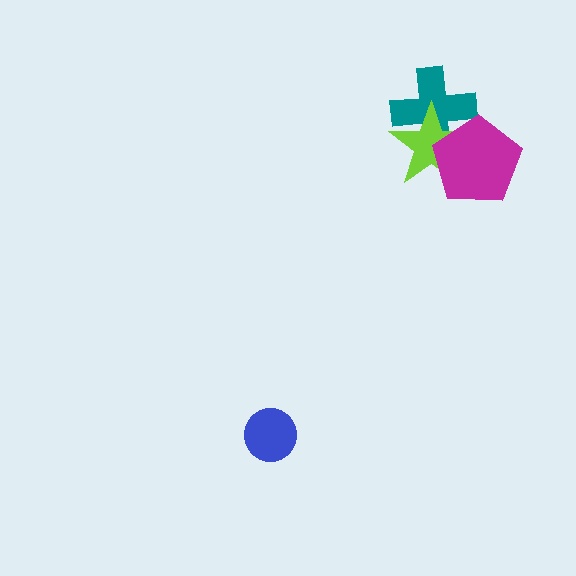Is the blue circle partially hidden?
No, no other shape covers it.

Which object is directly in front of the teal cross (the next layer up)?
The lime star is directly in front of the teal cross.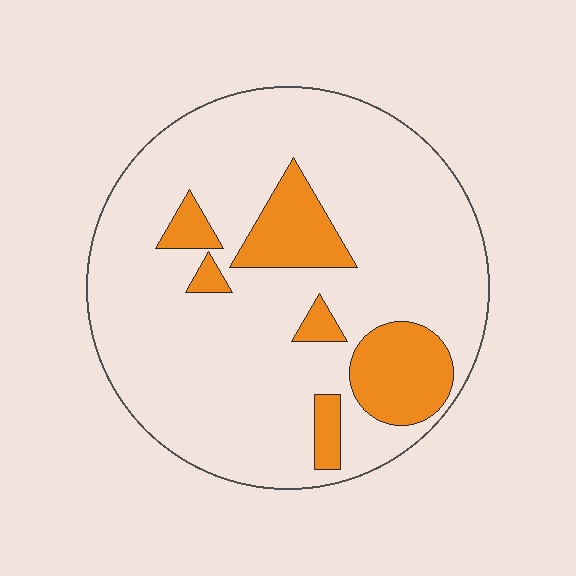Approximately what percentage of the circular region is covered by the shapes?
Approximately 20%.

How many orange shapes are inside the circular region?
6.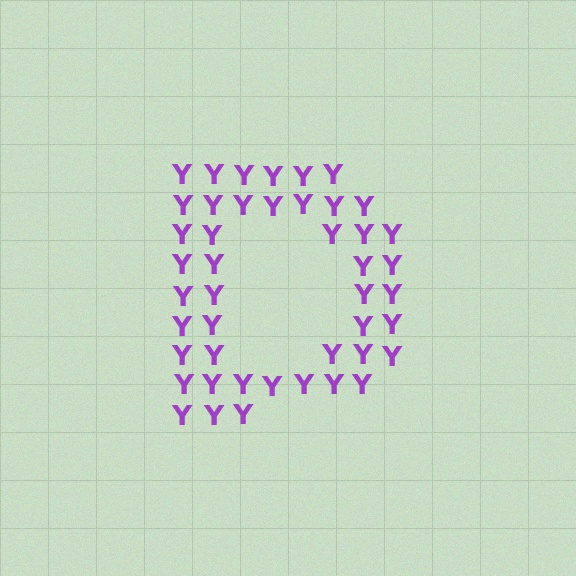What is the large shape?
The large shape is the letter D.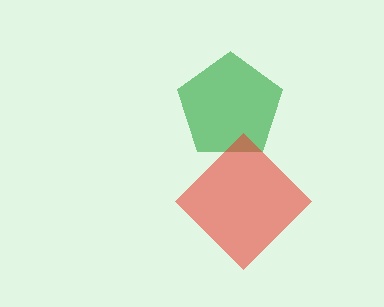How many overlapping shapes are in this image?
There are 2 overlapping shapes in the image.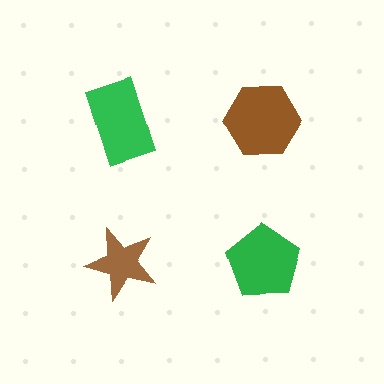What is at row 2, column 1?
A brown star.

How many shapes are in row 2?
2 shapes.